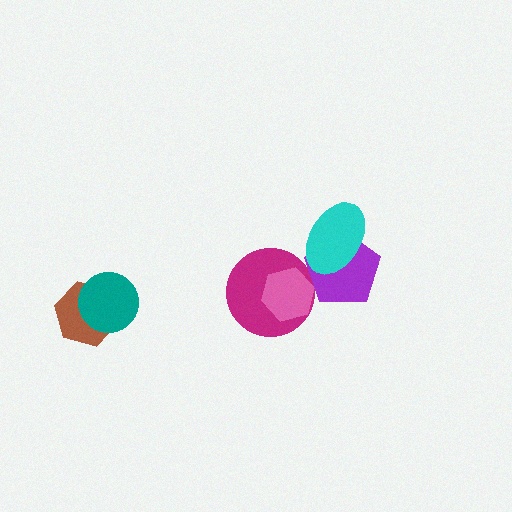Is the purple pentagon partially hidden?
Yes, it is partially covered by another shape.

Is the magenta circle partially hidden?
Yes, it is partially covered by another shape.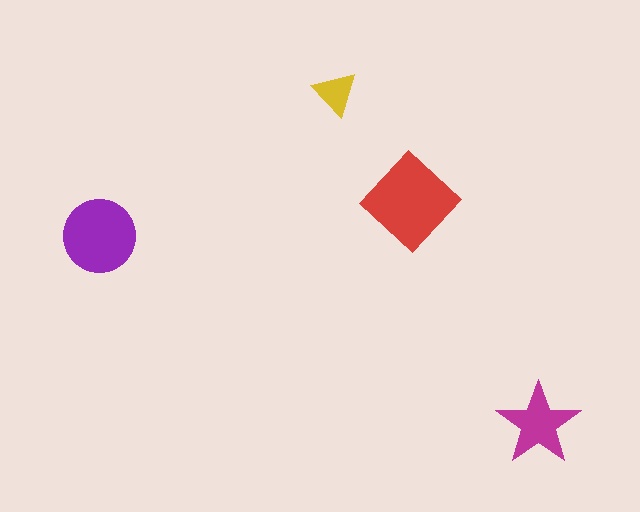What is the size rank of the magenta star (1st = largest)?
3rd.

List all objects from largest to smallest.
The red diamond, the purple circle, the magenta star, the yellow triangle.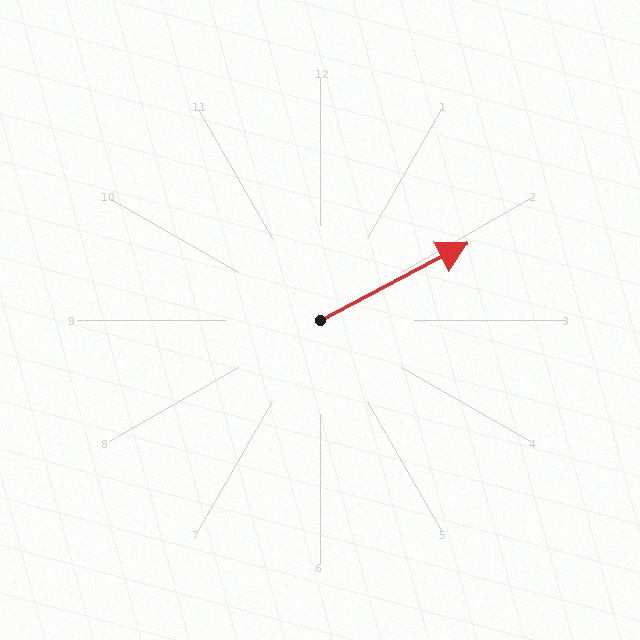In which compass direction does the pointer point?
Northeast.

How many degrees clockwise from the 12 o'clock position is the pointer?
Approximately 62 degrees.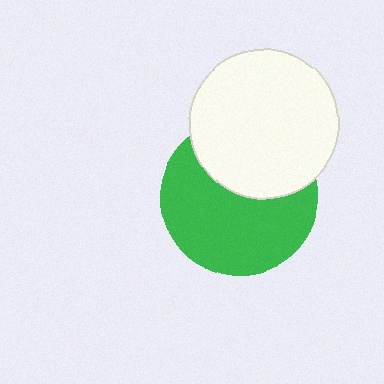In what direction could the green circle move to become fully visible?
The green circle could move down. That would shift it out from behind the white circle entirely.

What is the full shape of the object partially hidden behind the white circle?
The partially hidden object is a green circle.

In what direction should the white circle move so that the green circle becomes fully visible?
The white circle should move up. That is the shortest direction to clear the overlap and leave the green circle fully visible.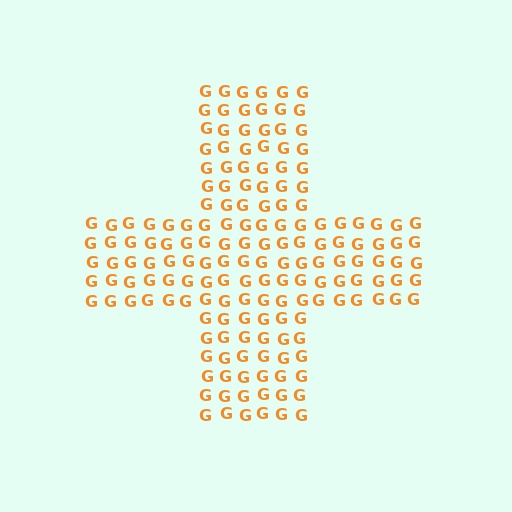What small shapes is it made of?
It is made of small letter G's.